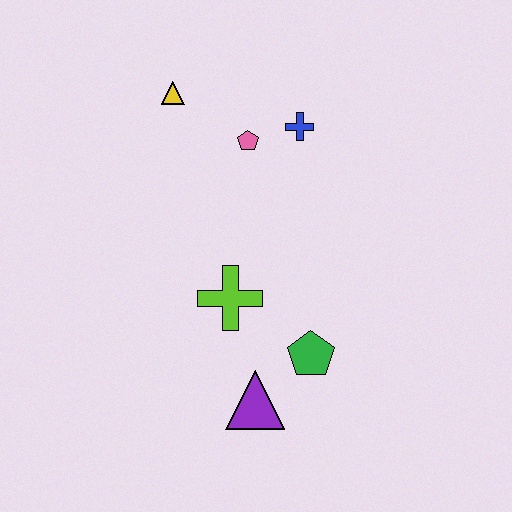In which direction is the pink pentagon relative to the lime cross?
The pink pentagon is above the lime cross.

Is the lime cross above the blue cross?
No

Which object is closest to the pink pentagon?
The blue cross is closest to the pink pentagon.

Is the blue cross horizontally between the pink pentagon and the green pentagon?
Yes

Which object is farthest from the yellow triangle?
The purple triangle is farthest from the yellow triangle.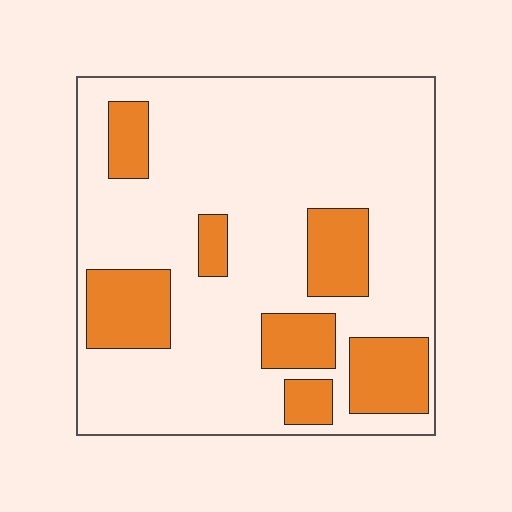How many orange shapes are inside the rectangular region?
7.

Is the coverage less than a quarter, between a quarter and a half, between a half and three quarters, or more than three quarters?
Less than a quarter.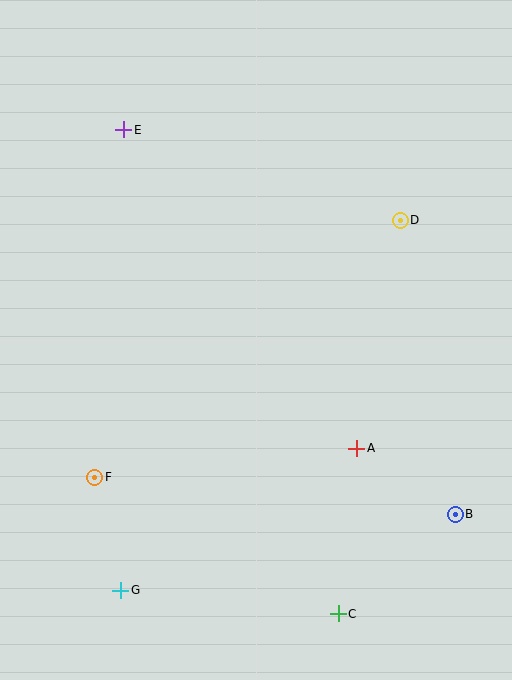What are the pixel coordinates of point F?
Point F is at (95, 477).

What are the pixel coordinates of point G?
Point G is at (121, 590).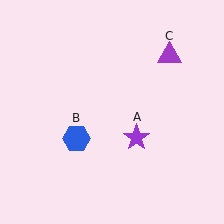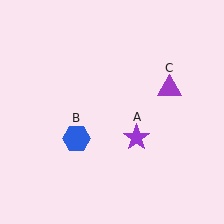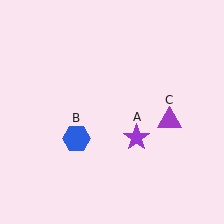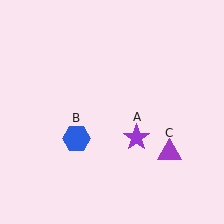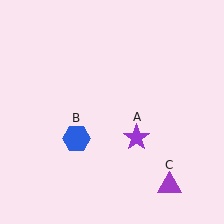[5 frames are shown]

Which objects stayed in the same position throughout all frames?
Purple star (object A) and blue hexagon (object B) remained stationary.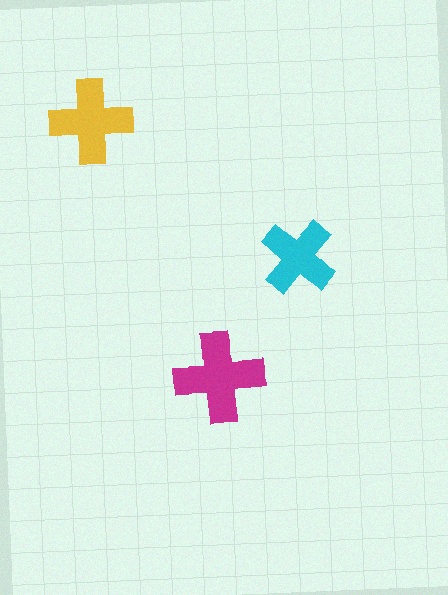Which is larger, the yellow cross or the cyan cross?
The yellow one.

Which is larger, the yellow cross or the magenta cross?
The magenta one.